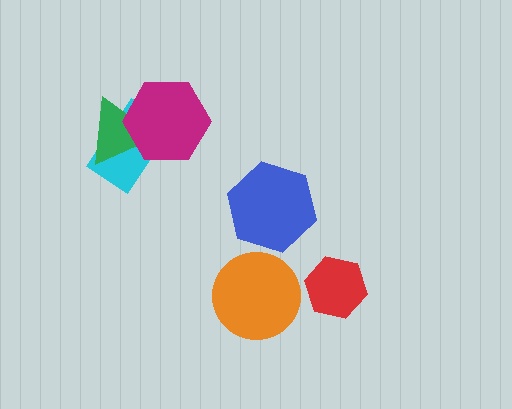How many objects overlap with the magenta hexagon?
2 objects overlap with the magenta hexagon.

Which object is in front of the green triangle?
The magenta hexagon is in front of the green triangle.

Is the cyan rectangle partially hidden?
Yes, it is partially covered by another shape.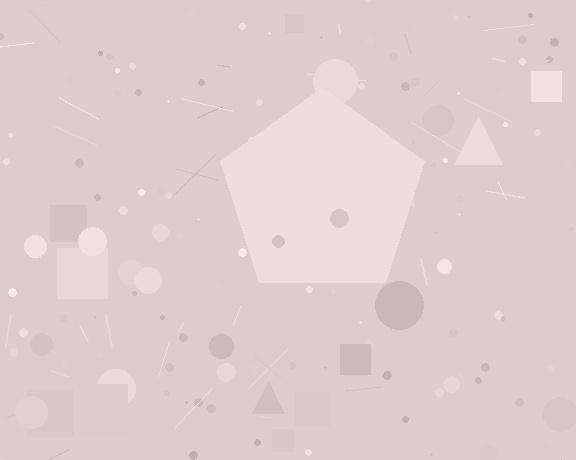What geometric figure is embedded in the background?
A pentagon is embedded in the background.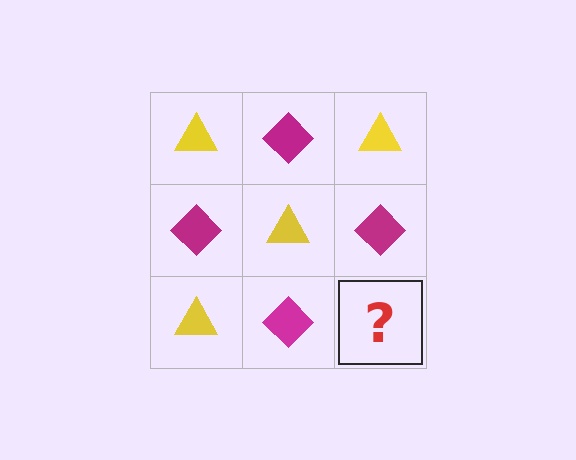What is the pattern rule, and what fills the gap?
The rule is that it alternates yellow triangle and magenta diamond in a checkerboard pattern. The gap should be filled with a yellow triangle.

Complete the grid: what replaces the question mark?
The question mark should be replaced with a yellow triangle.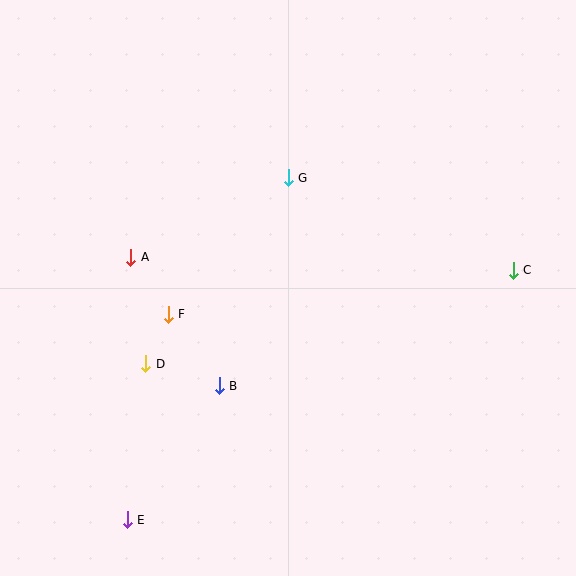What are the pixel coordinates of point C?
Point C is at (513, 270).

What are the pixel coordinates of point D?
Point D is at (146, 364).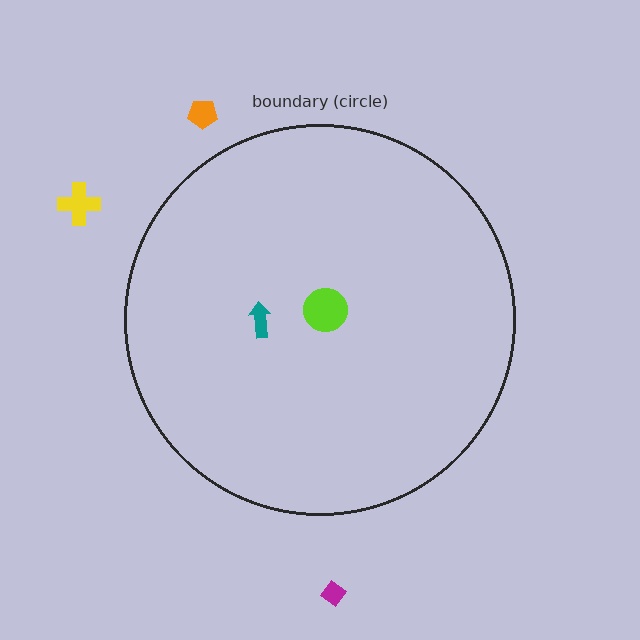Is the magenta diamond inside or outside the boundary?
Outside.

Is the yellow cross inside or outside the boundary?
Outside.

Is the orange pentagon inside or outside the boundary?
Outside.